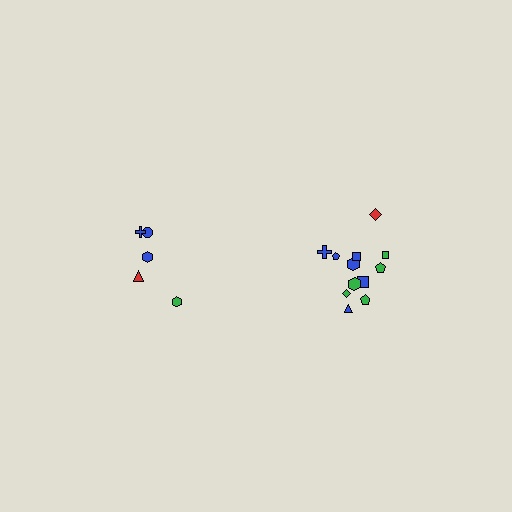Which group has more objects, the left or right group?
The right group.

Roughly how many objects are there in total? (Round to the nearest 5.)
Roughly 15 objects in total.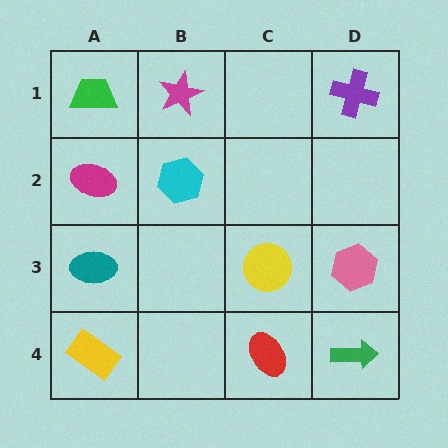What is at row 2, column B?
A cyan hexagon.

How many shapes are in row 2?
2 shapes.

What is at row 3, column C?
A yellow circle.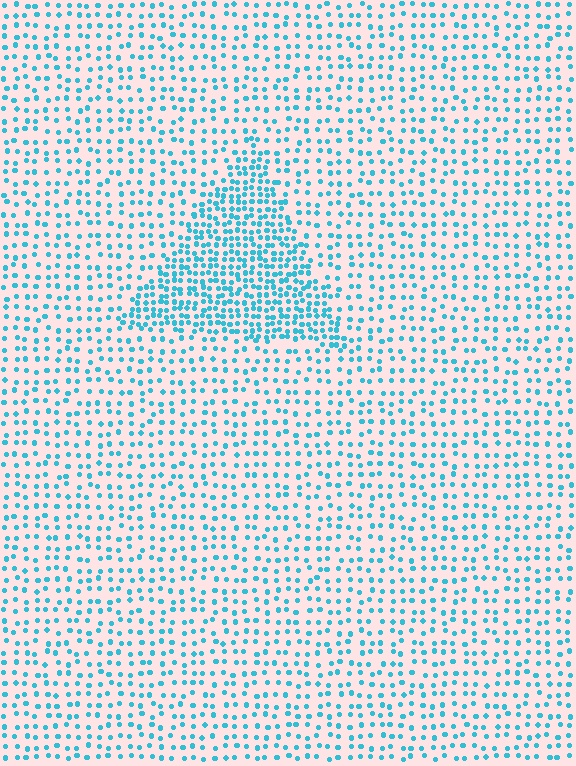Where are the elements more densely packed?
The elements are more densely packed inside the triangle boundary.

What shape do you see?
I see a triangle.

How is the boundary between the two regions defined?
The boundary is defined by a change in element density (approximately 2.2x ratio). All elements are the same color, size, and shape.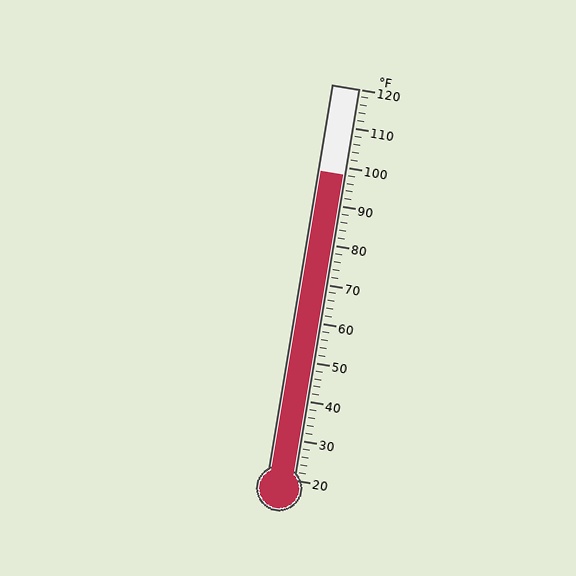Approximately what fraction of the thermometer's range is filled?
The thermometer is filled to approximately 80% of its range.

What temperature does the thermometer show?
The thermometer shows approximately 98°F.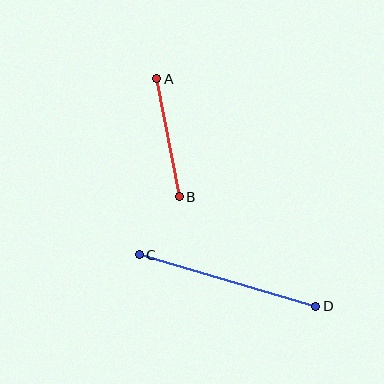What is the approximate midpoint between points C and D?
The midpoint is at approximately (227, 281) pixels.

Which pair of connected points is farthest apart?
Points C and D are farthest apart.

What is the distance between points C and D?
The distance is approximately 184 pixels.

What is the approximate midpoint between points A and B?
The midpoint is at approximately (168, 138) pixels.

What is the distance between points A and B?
The distance is approximately 120 pixels.